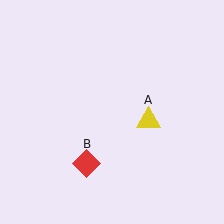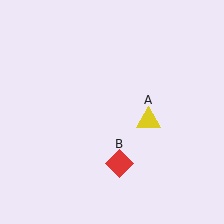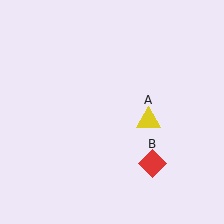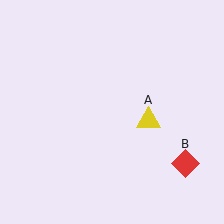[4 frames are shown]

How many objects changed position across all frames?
1 object changed position: red diamond (object B).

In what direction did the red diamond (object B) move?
The red diamond (object B) moved right.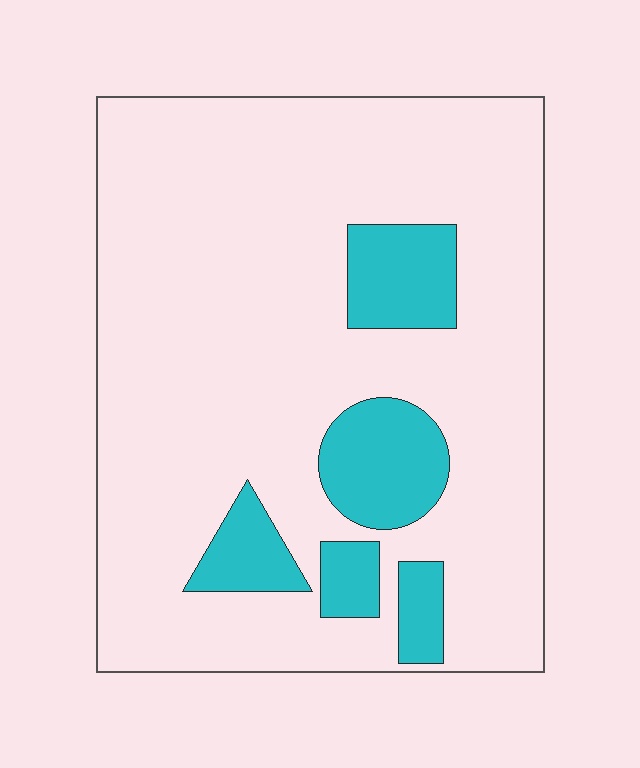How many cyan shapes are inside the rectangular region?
5.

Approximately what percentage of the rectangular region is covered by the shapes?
Approximately 15%.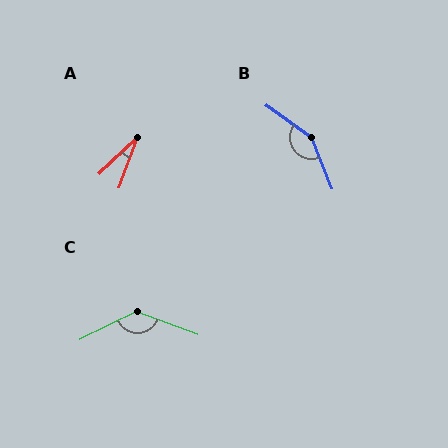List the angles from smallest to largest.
A (27°), C (133°), B (148°).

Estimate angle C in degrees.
Approximately 133 degrees.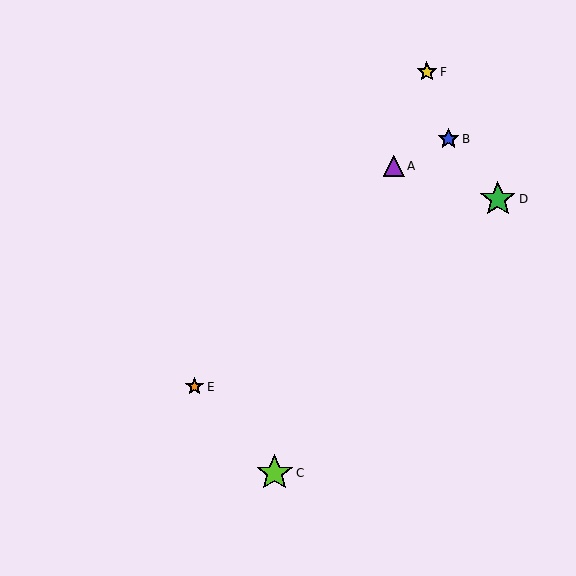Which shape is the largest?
The lime star (labeled C) is the largest.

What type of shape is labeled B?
Shape B is a blue star.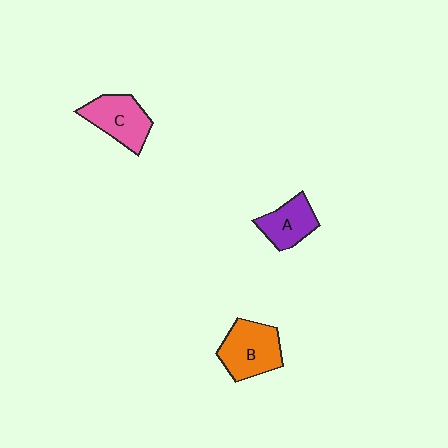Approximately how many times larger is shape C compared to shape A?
Approximately 1.2 times.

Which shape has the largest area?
Shape B (orange).